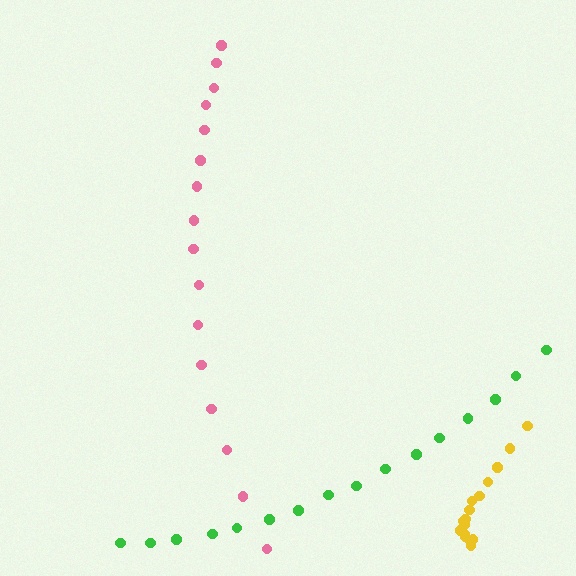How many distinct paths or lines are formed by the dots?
There are 3 distinct paths.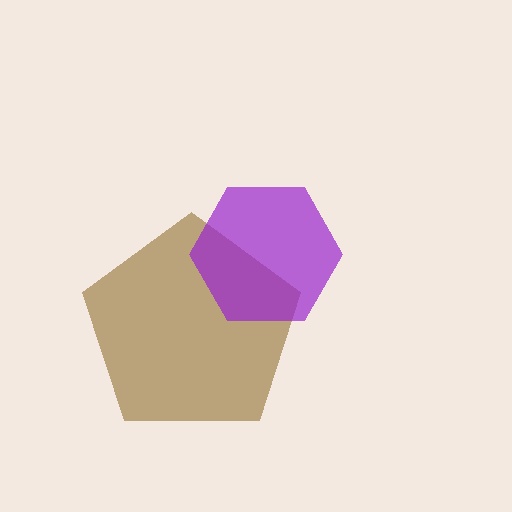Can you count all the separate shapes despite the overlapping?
Yes, there are 2 separate shapes.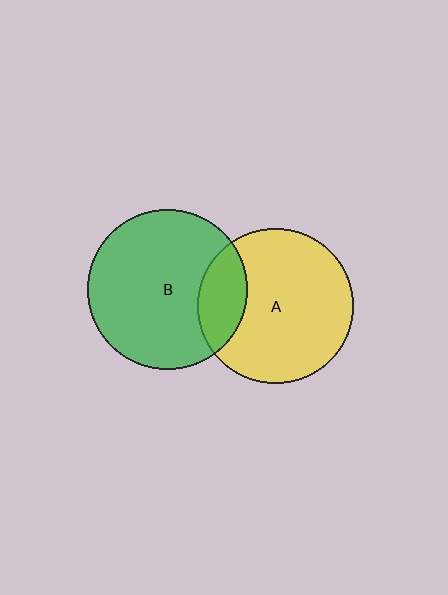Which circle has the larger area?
Circle B (green).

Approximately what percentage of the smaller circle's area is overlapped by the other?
Approximately 20%.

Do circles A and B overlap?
Yes.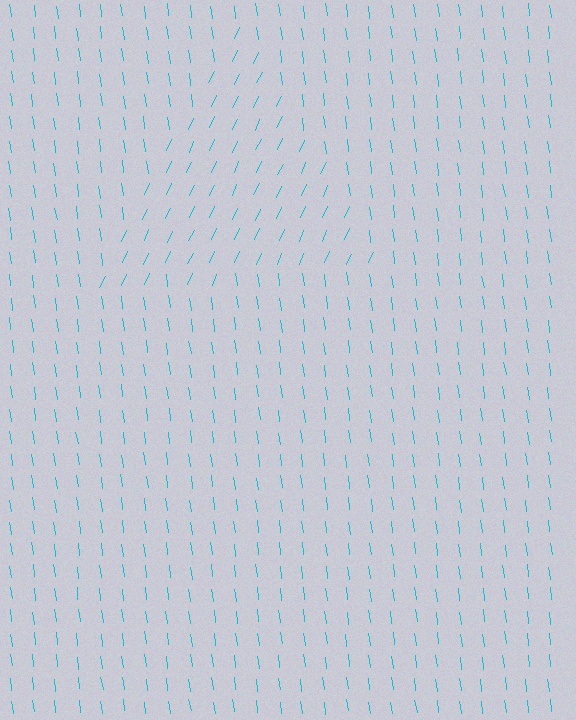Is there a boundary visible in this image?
Yes, there is a texture boundary formed by a change in line orientation.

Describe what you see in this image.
The image is filled with small cyan line segments. A triangle region in the image has lines oriented differently from the surrounding lines, creating a visible texture boundary.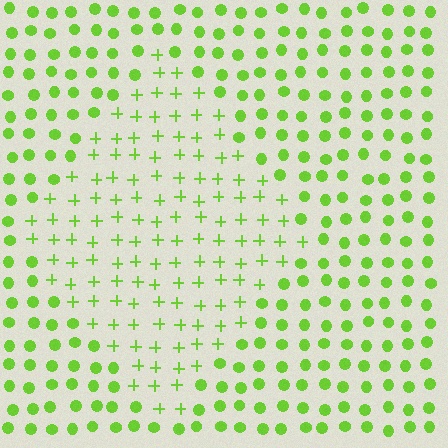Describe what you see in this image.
The image is filled with small lime elements arranged in a uniform grid. A diamond-shaped region contains plus signs, while the surrounding area contains circles. The boundary is defined purely by the change in element shape.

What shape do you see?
I see a diamond.